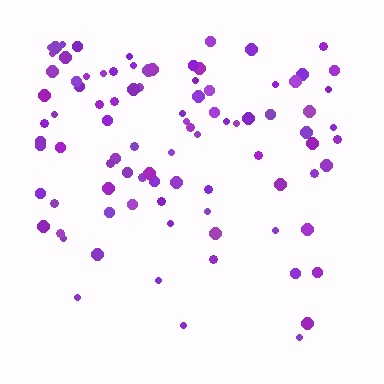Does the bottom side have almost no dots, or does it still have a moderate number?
Still a moderate number, just noticeably fewer than the top.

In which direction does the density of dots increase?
From bottom to top, with the top side densest.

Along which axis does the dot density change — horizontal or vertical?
Vertical.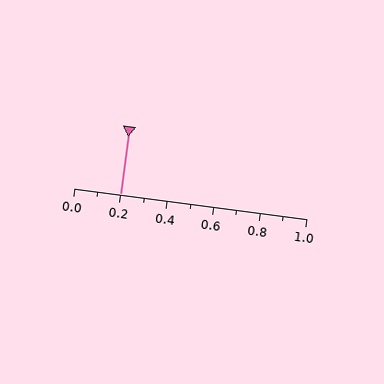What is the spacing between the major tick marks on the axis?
The major ticks are spaced 0.2 apart.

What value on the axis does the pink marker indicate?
The marker indicates approximately 0.2.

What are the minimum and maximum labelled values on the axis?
The axis runs from 0.0 to 1.0.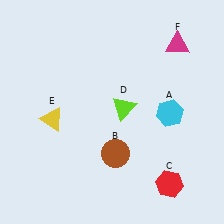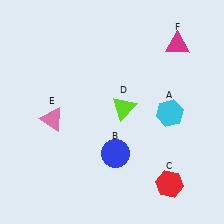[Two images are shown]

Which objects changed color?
B changed from brown to blue. E changed from yellow to pink.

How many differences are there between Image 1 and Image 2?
There are 2 differences between the two images.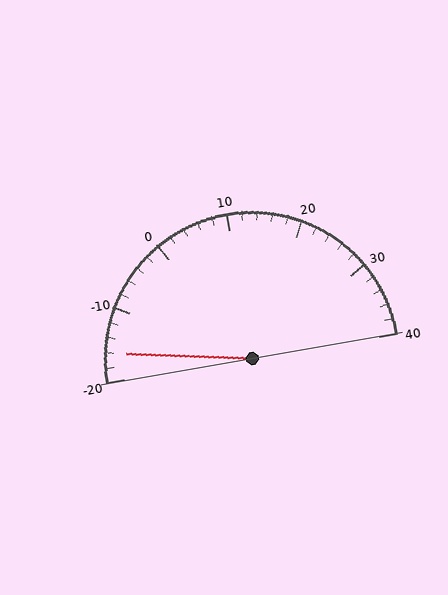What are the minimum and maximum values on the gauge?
The gauge ranges from -20 to 40.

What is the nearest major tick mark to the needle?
The nearest major tick mark is -20.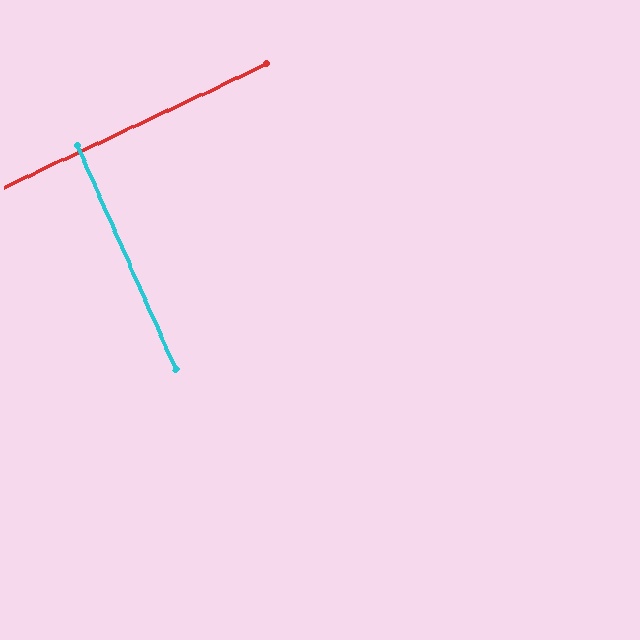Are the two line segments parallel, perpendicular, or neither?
Perpendicular — they meet at approximately 89°.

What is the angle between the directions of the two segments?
Approximately 89 degrees.